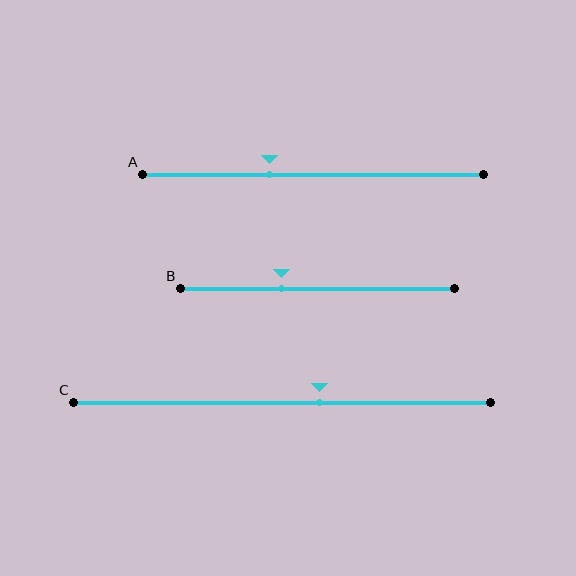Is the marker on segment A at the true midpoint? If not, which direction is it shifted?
No, the marker on segment A is shifted to the left by about 13% of the segment length.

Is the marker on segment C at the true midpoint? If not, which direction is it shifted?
No, the marker on segment C is shifted to the right by about 9% of the segment length.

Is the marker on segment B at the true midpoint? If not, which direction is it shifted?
No, the marker on segment B is shifted to the left by about 13% of the segment length.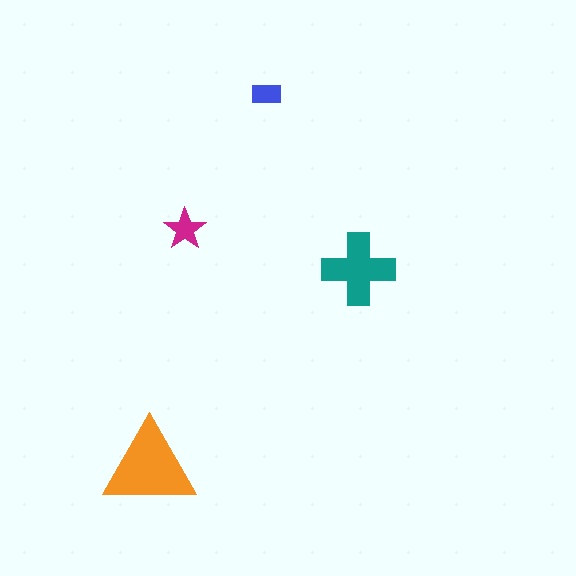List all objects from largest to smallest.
The orange triangle, the teal cross, the magenta star, the blue rectangle.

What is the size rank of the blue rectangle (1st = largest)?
4th.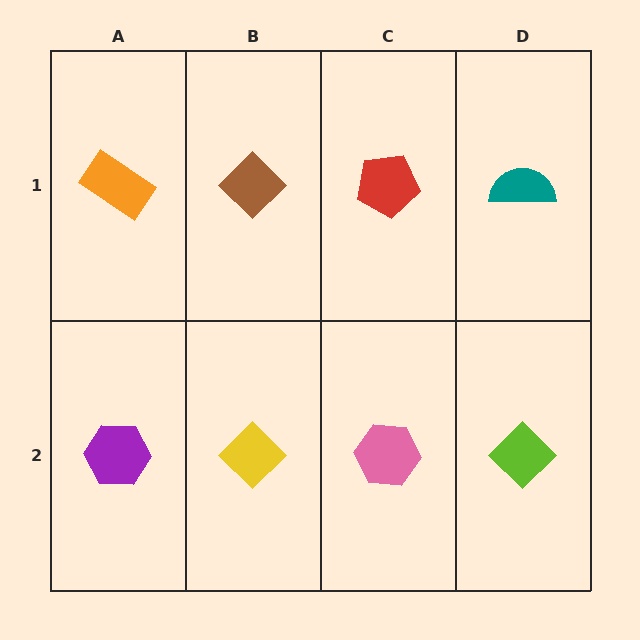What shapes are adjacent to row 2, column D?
A teal semicircle (row 1, column D), a pink hexagon (row 2, column C).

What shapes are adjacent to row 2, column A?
An orange rectangle (row 1, column A), a yellow diamond (row 2, column B).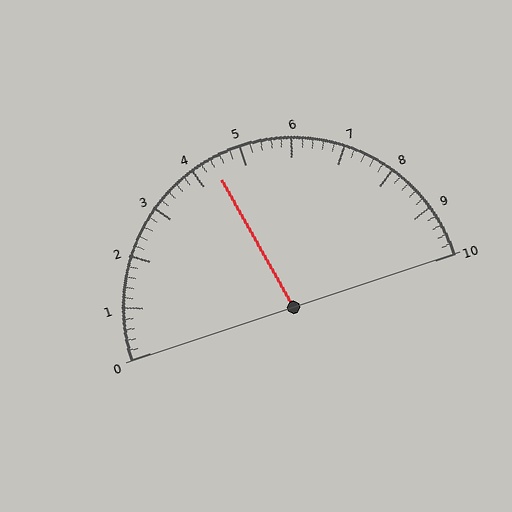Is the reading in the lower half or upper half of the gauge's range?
The reading is in the lower half of the range (0 to 10).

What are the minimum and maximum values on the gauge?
The gauge ranges from 0 to 10.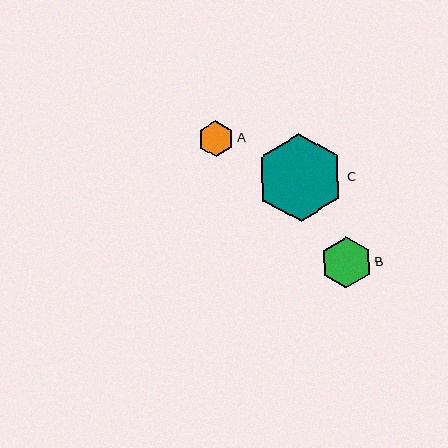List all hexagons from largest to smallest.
From largest to smallest: C, B, A.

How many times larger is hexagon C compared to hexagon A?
Hexagon C is approximately 2.5 times the size of hexagon A.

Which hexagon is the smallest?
Hexagon A is the smallest with a size of approximately 35 pixels.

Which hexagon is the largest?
Hexagon C is the largest with a size of approximately 88 pixels.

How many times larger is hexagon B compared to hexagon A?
Hexagon B is approximately 1.4 times the size of hexagon A.